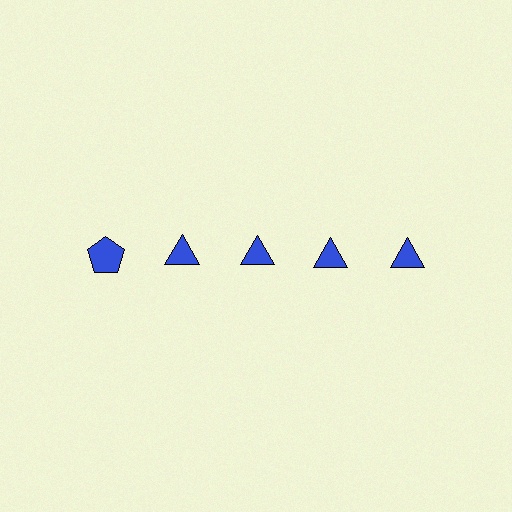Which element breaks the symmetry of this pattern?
The blue pentagon in the top row, leftmost column breaks the symmetry. All other shapes are blue triangles.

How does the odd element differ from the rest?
It has a different shape: pentagon instead of triangle.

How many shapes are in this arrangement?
There are 5 shapes arranged in a grid pattern.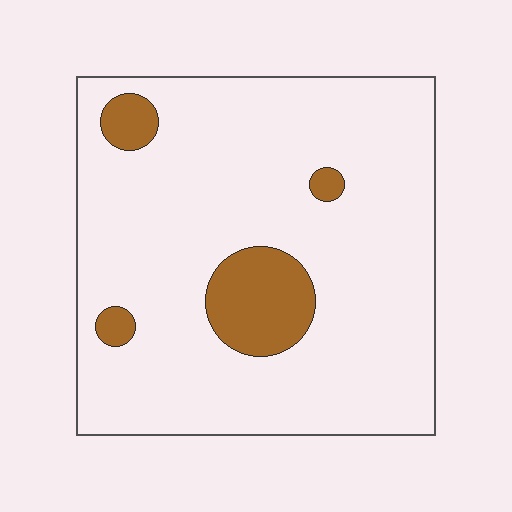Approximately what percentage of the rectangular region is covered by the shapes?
Approximately 10%.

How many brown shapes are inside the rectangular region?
4.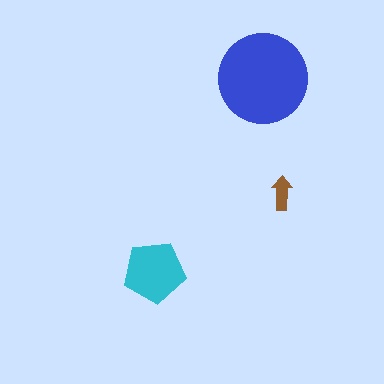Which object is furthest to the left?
The cyan pentagon is leftmost.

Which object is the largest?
The blue circle.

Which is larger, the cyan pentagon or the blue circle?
The blue circle.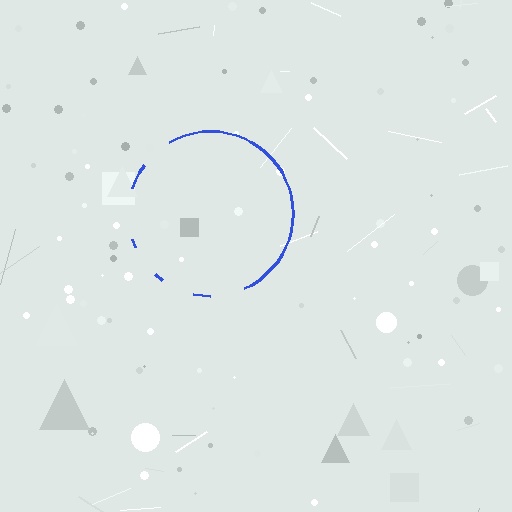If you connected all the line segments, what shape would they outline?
They would outline a circle.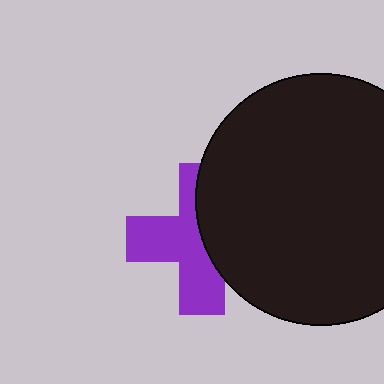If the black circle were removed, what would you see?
You would see the complete purple cross.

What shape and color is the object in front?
The object in front is a black circle.